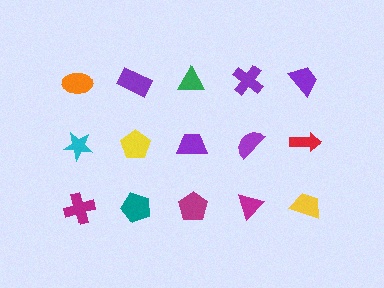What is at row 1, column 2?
A purple rectangle.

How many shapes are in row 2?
5 shapes.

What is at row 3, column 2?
A teal pentagon.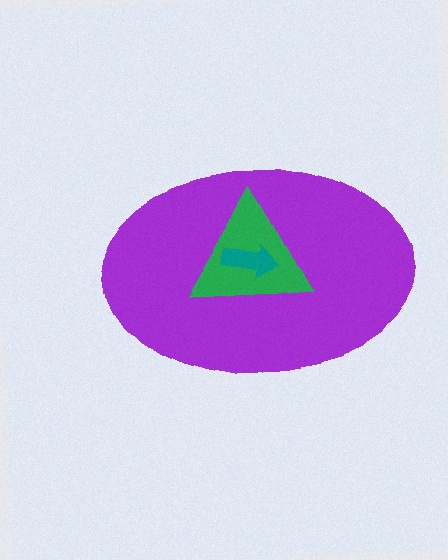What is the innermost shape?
The teal arrow.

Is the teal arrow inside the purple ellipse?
Yes.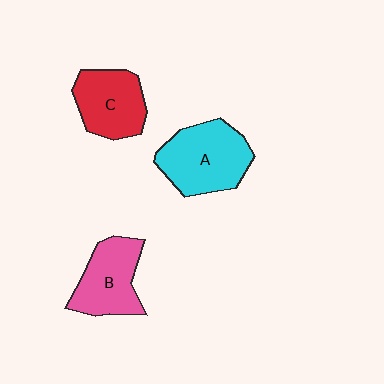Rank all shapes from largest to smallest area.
From largest to smallest: A (cyan), B (pink), C (red).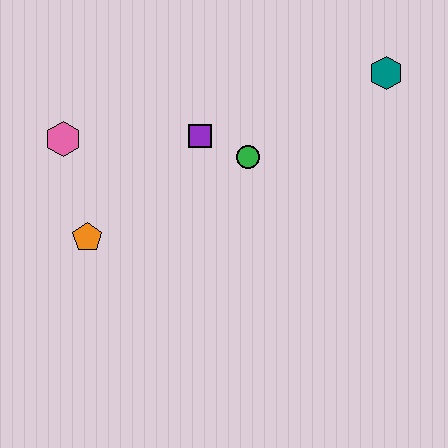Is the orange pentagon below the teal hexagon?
Yes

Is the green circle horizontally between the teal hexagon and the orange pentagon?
Yes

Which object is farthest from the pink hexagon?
The teal hexagon is farthest from the pink hexagon.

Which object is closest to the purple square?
The green circle is closest to the purple square.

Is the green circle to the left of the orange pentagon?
No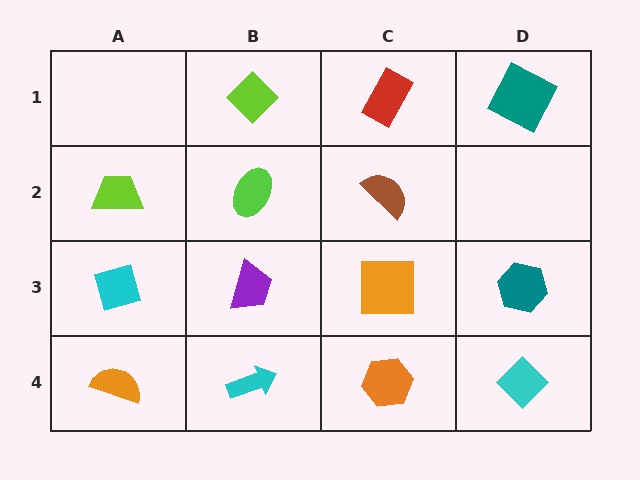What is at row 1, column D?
A teal square.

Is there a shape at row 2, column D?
No, that cell is empty.